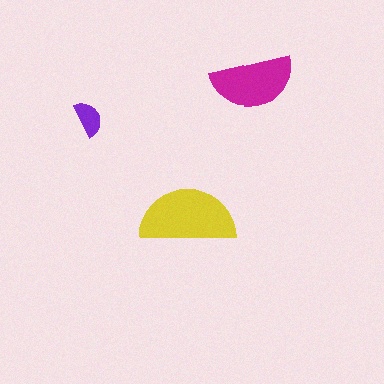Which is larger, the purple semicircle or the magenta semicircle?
The magenta one.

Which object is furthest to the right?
The magenta semicircle is rightmost.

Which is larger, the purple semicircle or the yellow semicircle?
The yellow one.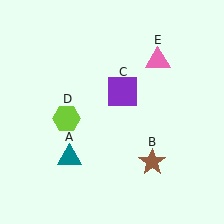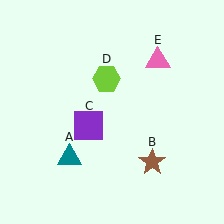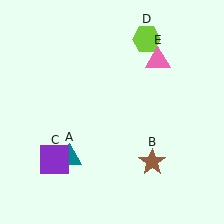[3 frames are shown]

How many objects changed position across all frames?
2 objects changed position: purple square (object C), lime hexagon (object D).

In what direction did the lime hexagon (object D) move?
The lime hexagon (object D) moved up and to the right.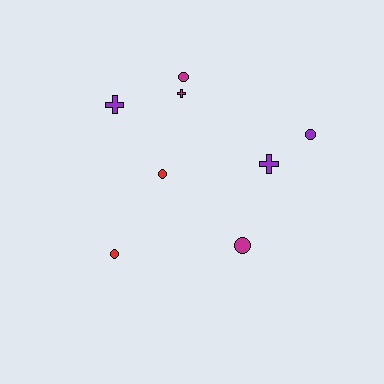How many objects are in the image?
There are 8 objects.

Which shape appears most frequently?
Circle, with 5 objects.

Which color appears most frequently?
Magenta, with 3 objects.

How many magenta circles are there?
There are 2 magenta circles.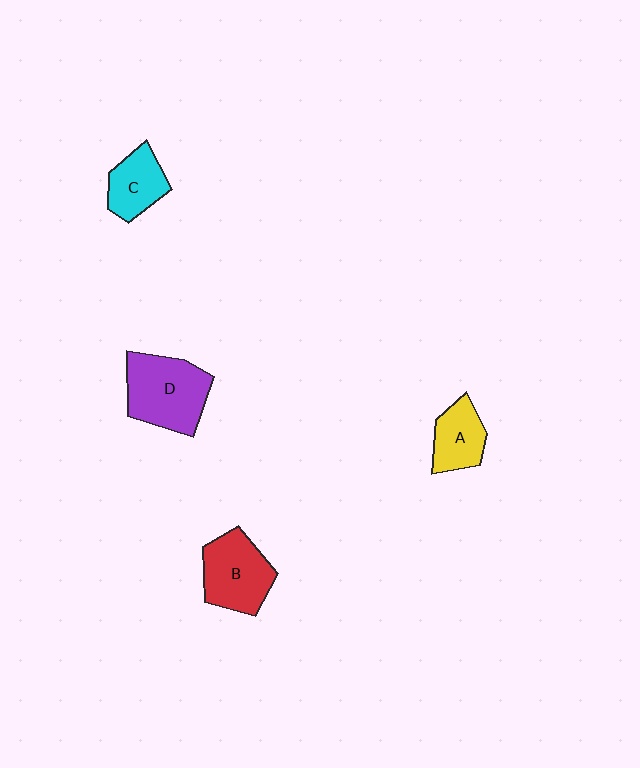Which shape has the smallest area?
Shape A (yellow).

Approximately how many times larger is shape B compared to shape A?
Approximately 1.5 times.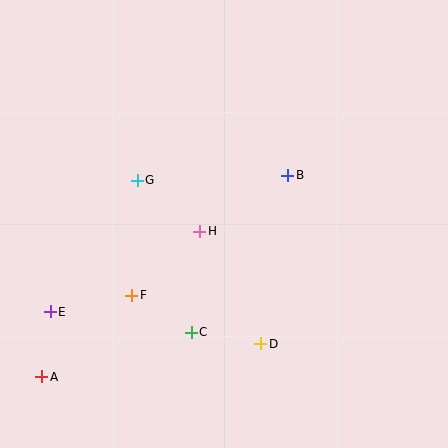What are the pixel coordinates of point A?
Point A is at (42, 377).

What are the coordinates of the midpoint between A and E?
The midpoint between A and E is at (46, 344).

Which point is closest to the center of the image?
Point H at (200, 231) is closest to the center.